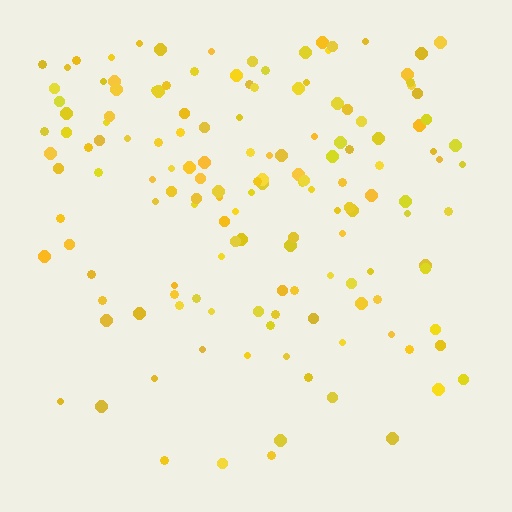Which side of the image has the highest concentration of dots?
The top.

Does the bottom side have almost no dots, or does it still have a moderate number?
Still a moderate number, just noticeably fewer than the top.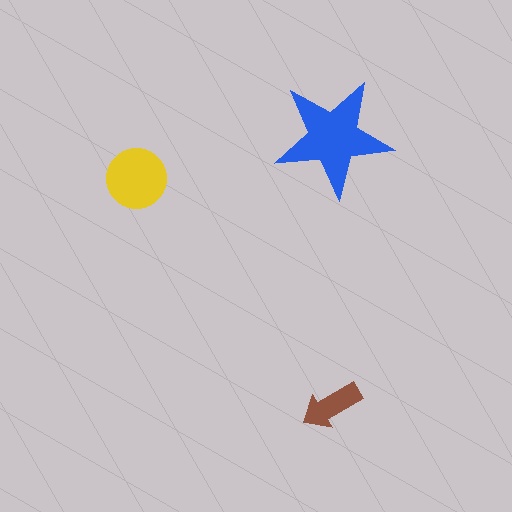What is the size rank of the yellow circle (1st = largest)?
2nd.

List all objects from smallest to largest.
The brown arrow, the yellow circle, the blue star.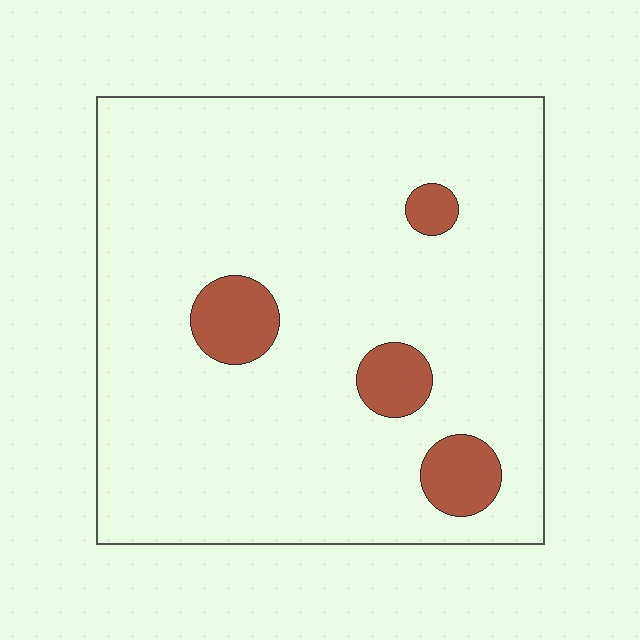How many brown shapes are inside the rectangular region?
4.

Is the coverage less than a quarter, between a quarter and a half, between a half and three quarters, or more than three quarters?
Less than a quarter.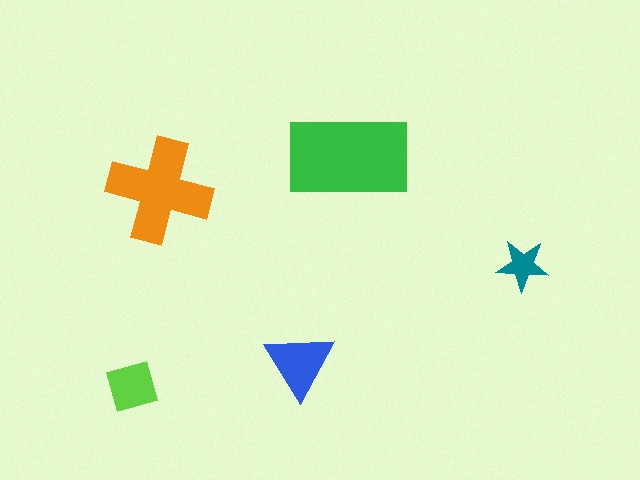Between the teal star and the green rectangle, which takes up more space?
The green rectangle.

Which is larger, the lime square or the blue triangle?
The blue triangle.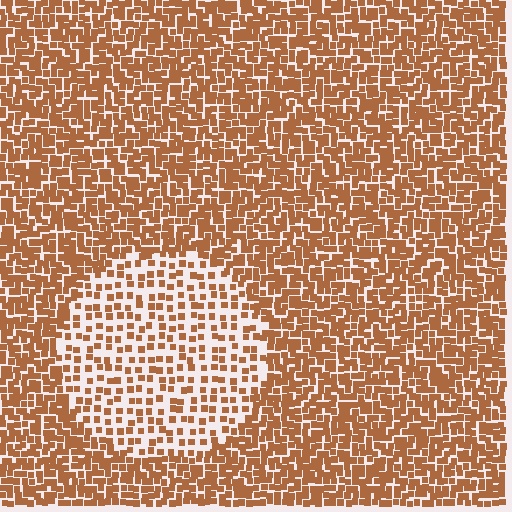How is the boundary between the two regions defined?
The boundary is defined by a change in element density (approximately 2.2x ratio). All elements are the same color, size, and shape.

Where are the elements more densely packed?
The elements are more densely packed outside the circle boundary.